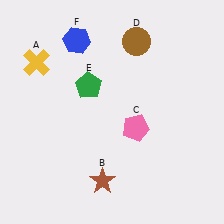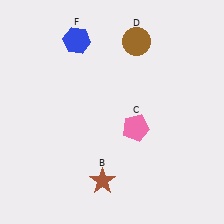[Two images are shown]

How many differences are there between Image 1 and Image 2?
There are 2 differences between the two images.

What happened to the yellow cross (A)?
The yellow cross (A) was removed in Image 2. It was in the top-left area of Image 1.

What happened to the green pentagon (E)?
The green pentagon (E) was removed in Image 2. It was in the top-left area of Image 1.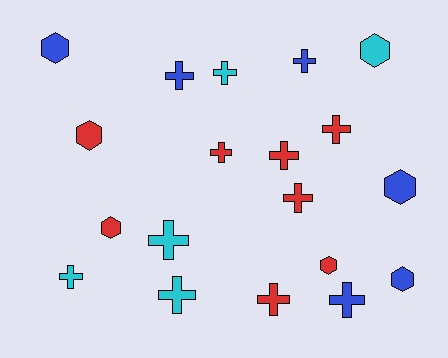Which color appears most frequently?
Red, with 8 objects.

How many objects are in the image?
There are 19 objects.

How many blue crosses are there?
There are 3 blue crosses.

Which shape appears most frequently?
Cross, with 12 objects.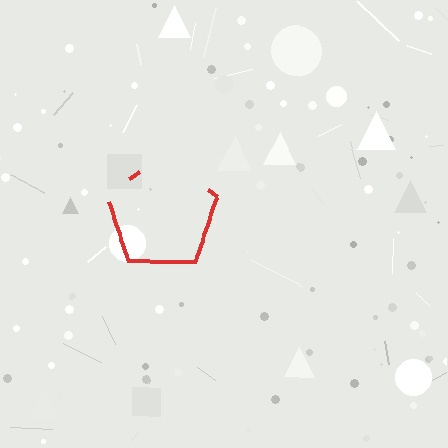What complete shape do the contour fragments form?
The contour fragments form a pentagon.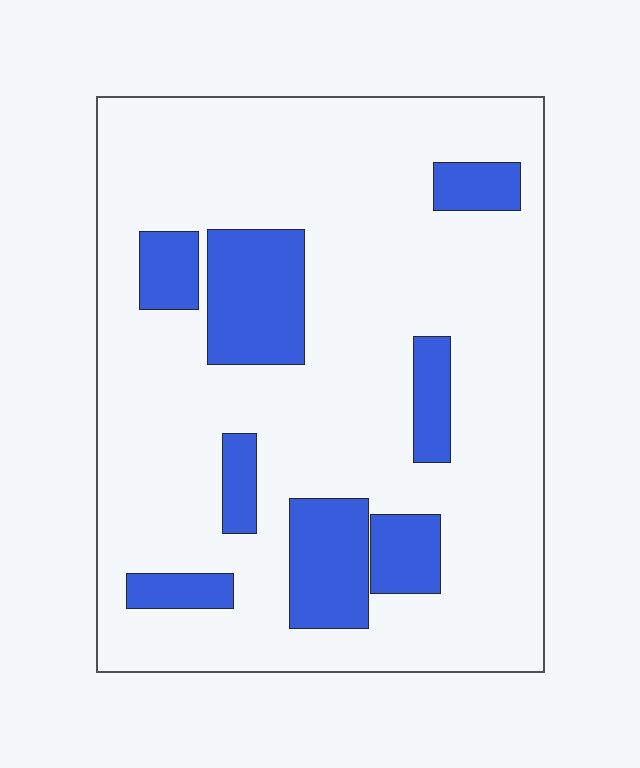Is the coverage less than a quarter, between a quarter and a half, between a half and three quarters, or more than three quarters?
Less than a quarter.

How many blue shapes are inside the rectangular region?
8.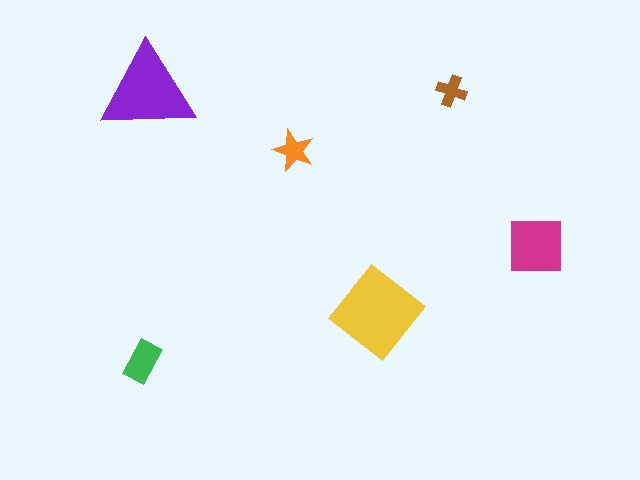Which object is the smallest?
The brown cross.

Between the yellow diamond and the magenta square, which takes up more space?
The yellow diamond.